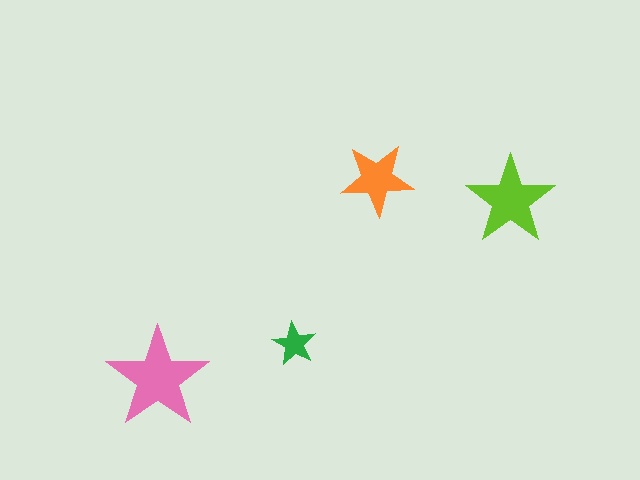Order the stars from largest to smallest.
the pink one, the lime one, the orange one, the green one.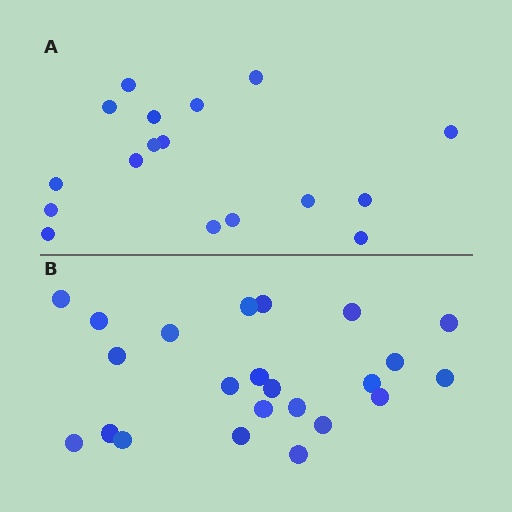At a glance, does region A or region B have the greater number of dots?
Region B (the bottom region) has more dots.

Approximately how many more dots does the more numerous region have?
Region B has about 6 more dots than region A.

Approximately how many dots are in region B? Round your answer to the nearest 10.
About 20 dots. (The exact count is 23, which rounds to 20.)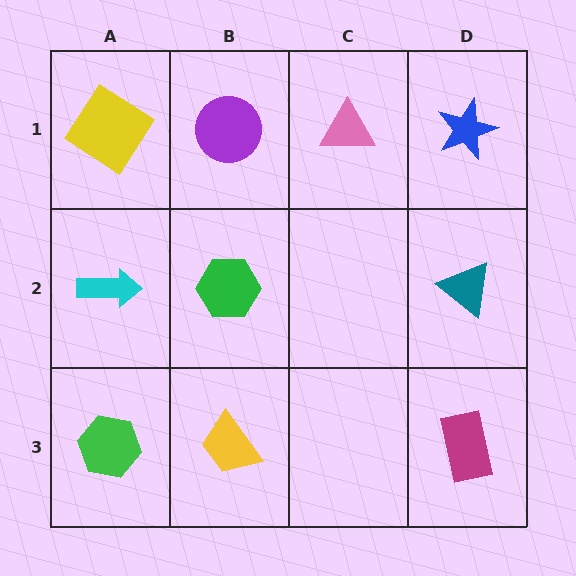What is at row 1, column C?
A pink triangle.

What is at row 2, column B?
A green hexagon.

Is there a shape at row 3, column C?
No, that cell is empty.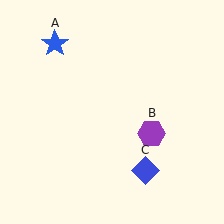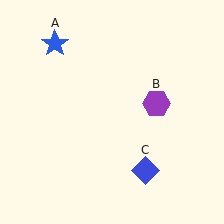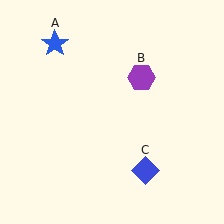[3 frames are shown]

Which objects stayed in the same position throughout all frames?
Blue star (object A) and blue diamond (object C) remained stationary.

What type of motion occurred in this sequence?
The purple hexagon (object B) rotated counterclockwise around the center of the scene.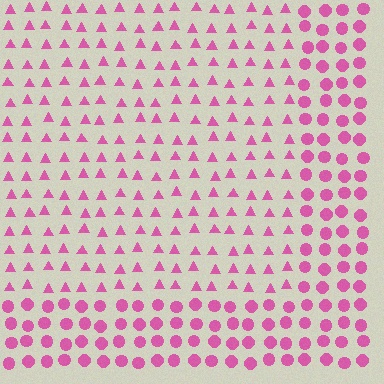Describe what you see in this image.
The image is filled with small pink elements arranged in a uniform grid. A rectangle-shaped region contains triangles, while the surrounding area contains circles. The boundary is defined purely by the change in element shape.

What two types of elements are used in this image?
The image uses triangles inside the rectangle region and circles outside it.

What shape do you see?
I see a rectangle.